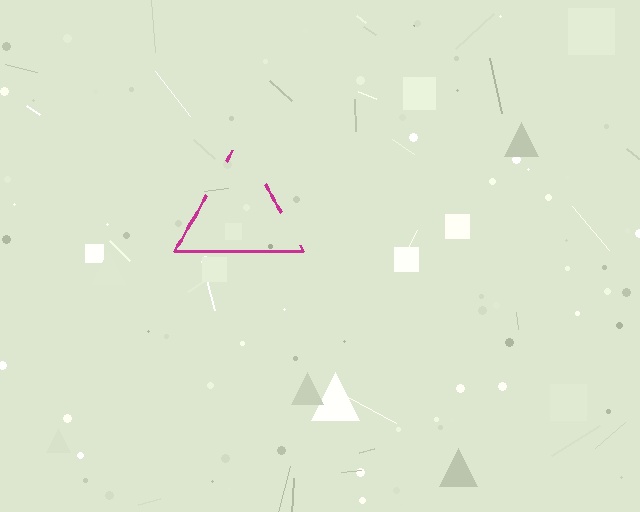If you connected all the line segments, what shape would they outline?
They would outline a triangle.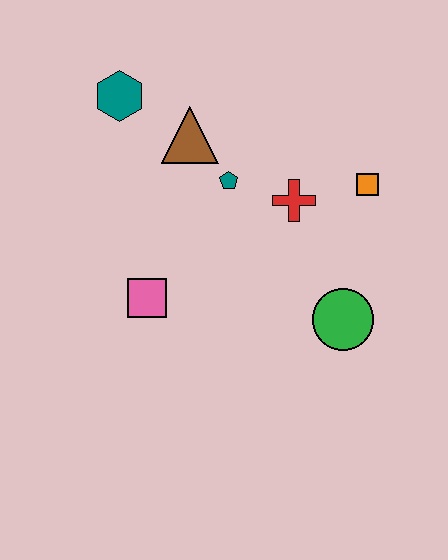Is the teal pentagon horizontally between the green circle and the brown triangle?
Yes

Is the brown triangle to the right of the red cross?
No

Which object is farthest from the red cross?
The teal hexagon is farthest from the red cross.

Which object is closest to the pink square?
The teal pentagon is closest to the pink square.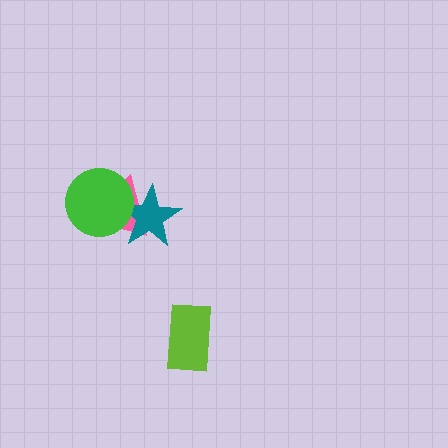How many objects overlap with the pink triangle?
2 objects overlap with the pink triangle.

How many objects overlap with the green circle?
2 objects overlap with the green circle.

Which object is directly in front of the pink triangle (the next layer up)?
The teal star is directly in front of the pink triangle.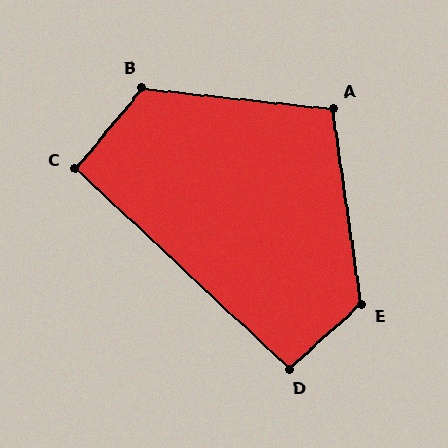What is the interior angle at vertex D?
Approximately 95 degrees (obtuse).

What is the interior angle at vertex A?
Approximately 104 degrees (obtuse).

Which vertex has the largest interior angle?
E, at approximately 124 degrees.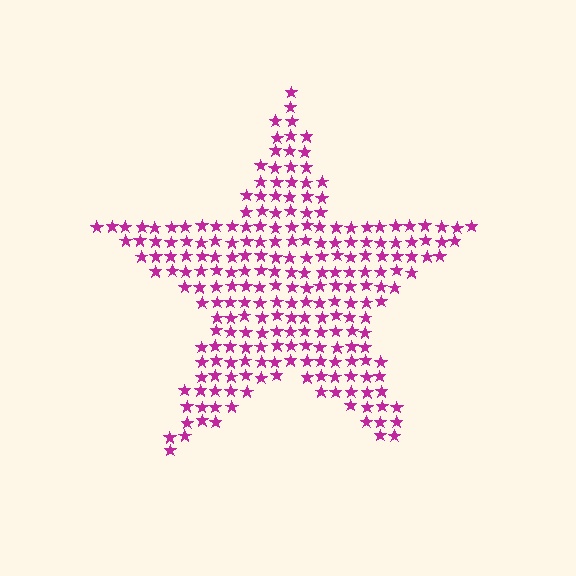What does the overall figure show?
The overall figure shows a star.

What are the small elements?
The small elements are stars.